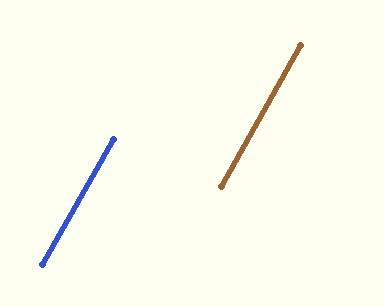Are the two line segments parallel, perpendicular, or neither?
Parallel — their directions differ by only 0.4°.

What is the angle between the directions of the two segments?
Approximately 0 degrees.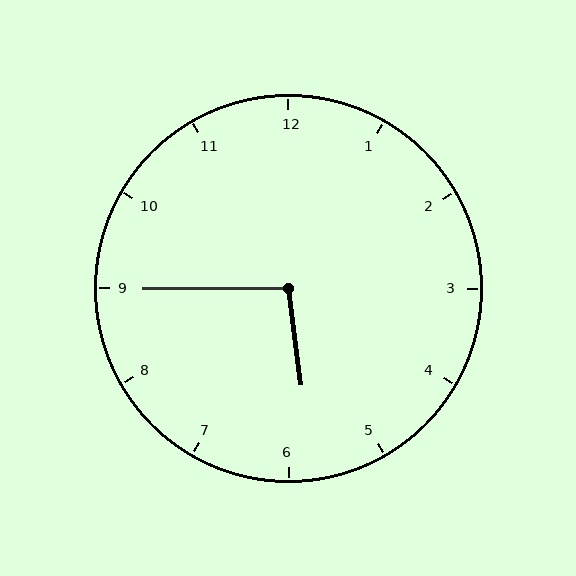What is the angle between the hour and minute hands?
Approximately 98 degrees.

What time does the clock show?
5:45.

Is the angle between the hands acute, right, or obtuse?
It is obtuse.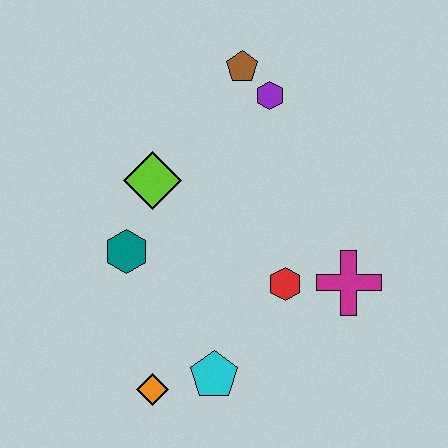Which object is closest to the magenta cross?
The red hexagon is closest to the magenta cross.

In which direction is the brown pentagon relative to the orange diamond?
The brown pentagon is above the orange diamond.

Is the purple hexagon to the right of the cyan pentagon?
Yes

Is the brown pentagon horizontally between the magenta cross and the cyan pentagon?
Yes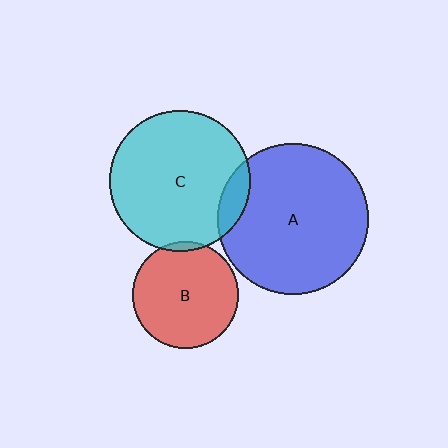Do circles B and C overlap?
Yes.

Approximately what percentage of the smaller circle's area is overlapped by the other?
Approximately 5%.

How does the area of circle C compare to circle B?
Approximately 1.8 times.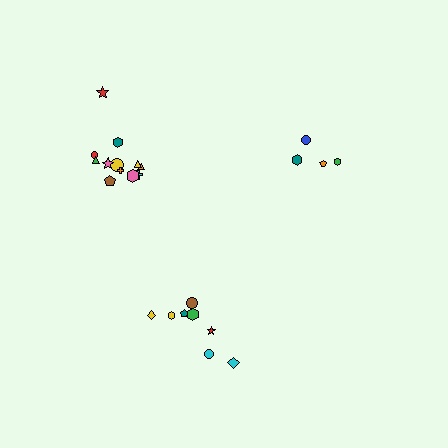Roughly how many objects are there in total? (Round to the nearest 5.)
Roughly 25 objects in total.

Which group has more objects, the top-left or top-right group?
The top-left group.